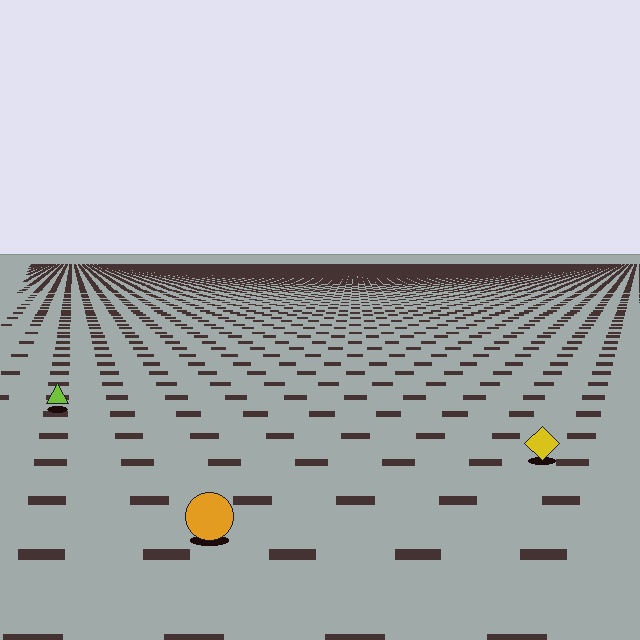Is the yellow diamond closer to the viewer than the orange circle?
No. The orange circle is closer — you can tell from the texture gradient: the ground texture is coarser near it.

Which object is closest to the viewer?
The orange circle is closest. The texture marks near it are larger and more spread out.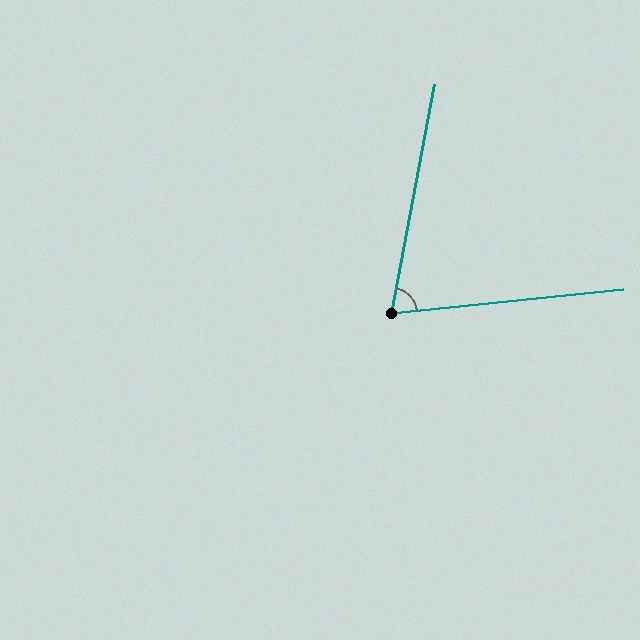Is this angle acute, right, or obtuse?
It is acute.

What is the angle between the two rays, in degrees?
Approximately 74 degrees.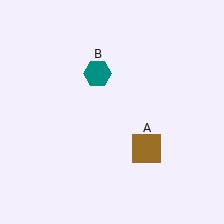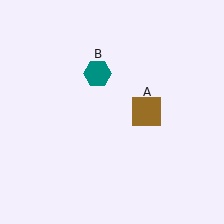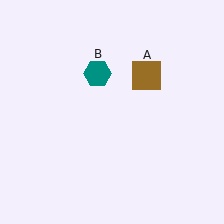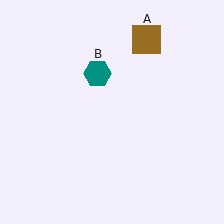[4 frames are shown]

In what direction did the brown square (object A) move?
The brown square (object A) moved up.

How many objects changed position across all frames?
1 object changed position: brown square (object A).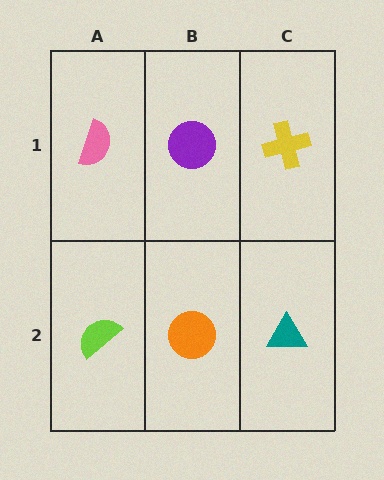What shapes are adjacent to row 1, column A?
A lime semicircle (row 2, column A), a purple circle (row 1, column B).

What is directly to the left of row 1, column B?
A pink semicircle.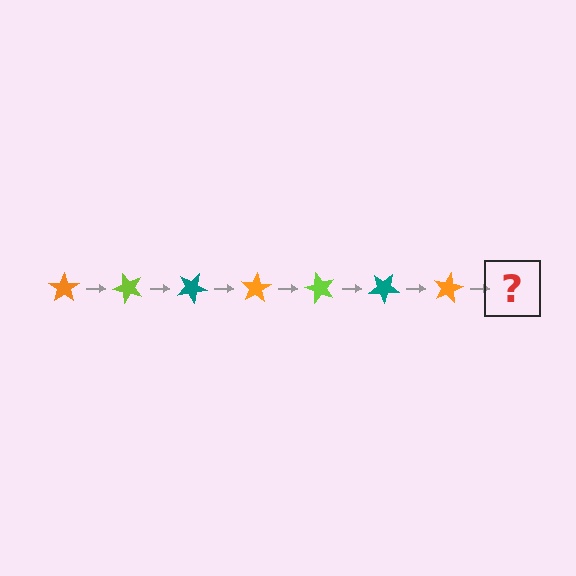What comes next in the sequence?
The next element should be a lime star, rotated 350 degrees from the start.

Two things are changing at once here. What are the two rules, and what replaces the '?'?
The two rules are that it rotates 50 degrees each step and the color cycles through orange, lime, and teal. The '?' should be a lime star, rotated 350 degrees from the start.